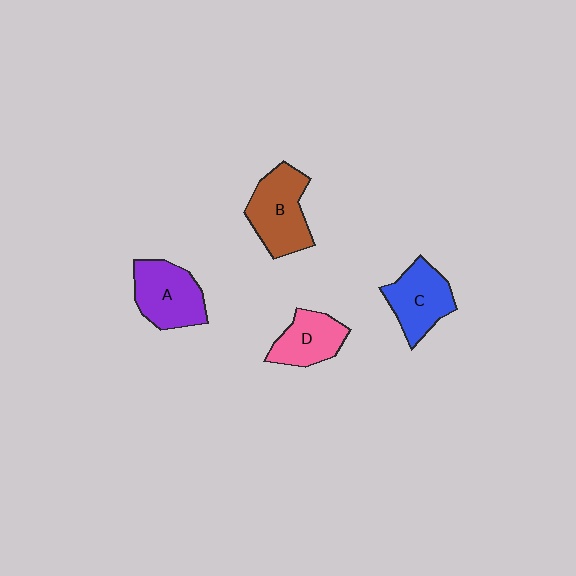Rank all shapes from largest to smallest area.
From largest to smallest: B (brown), A (purple), C (blue), D (pink).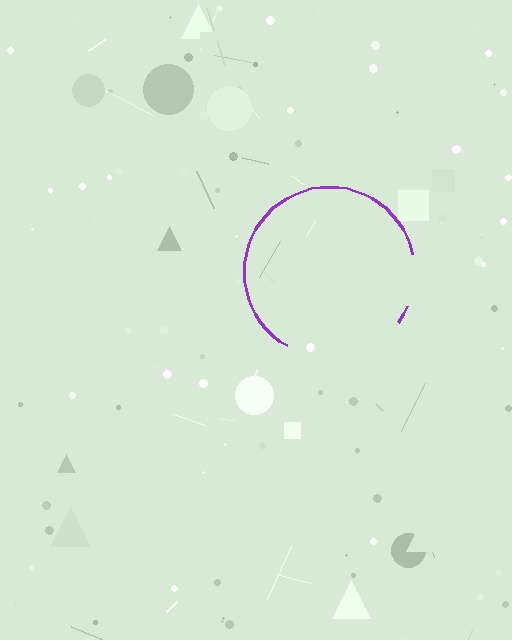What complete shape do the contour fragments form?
The contour fragments form a circle.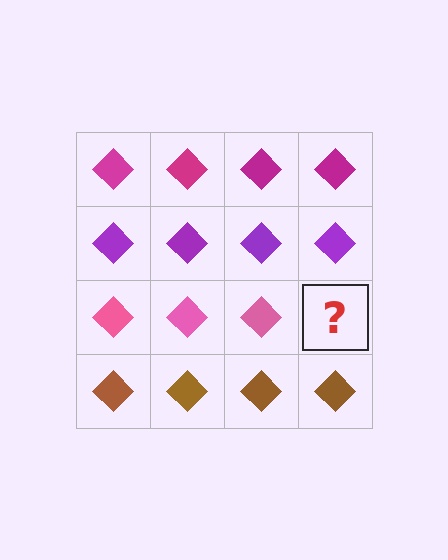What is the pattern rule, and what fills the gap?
The rule is that each row has a consistent color. The gap should be filled with a pink diamond.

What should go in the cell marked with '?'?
The missing cell should contain a pink diamond.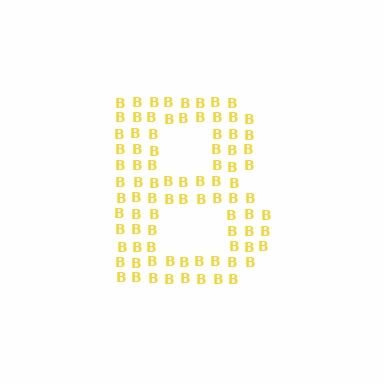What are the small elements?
The small elements are letter B's.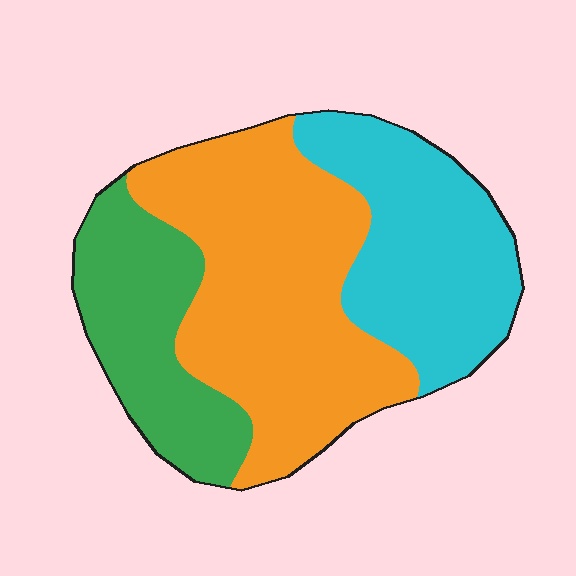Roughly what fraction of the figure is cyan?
Cyan takes up about one third (1/3) of the figure.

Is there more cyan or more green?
Cyan.